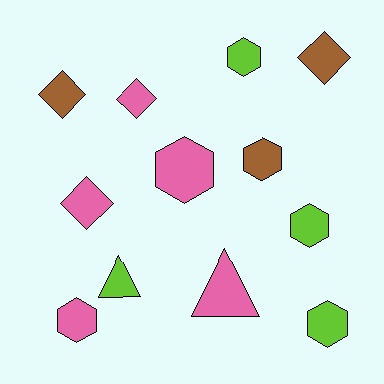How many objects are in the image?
There are 12 objects.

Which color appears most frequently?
Pink, with 5 objects.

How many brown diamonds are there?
There are 2 brown diamonds.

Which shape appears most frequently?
Hexagon, with 6 objects.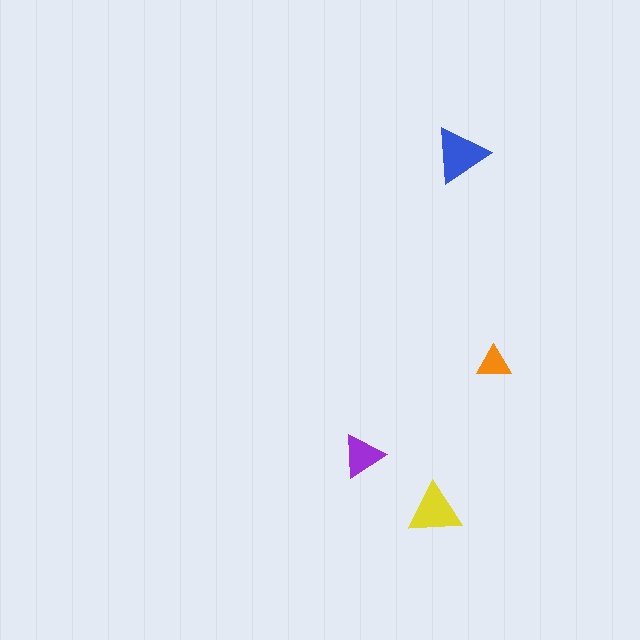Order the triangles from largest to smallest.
the blue one, the yellow one, the purple one, the orange one.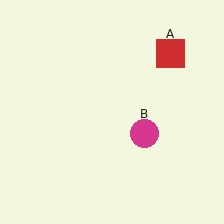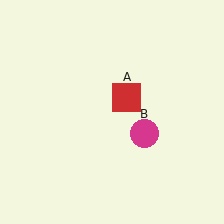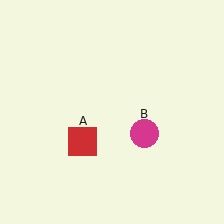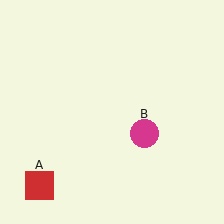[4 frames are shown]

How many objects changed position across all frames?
1 object changed position: red square (object A).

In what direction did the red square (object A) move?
The red square (object A) moved down and to the left.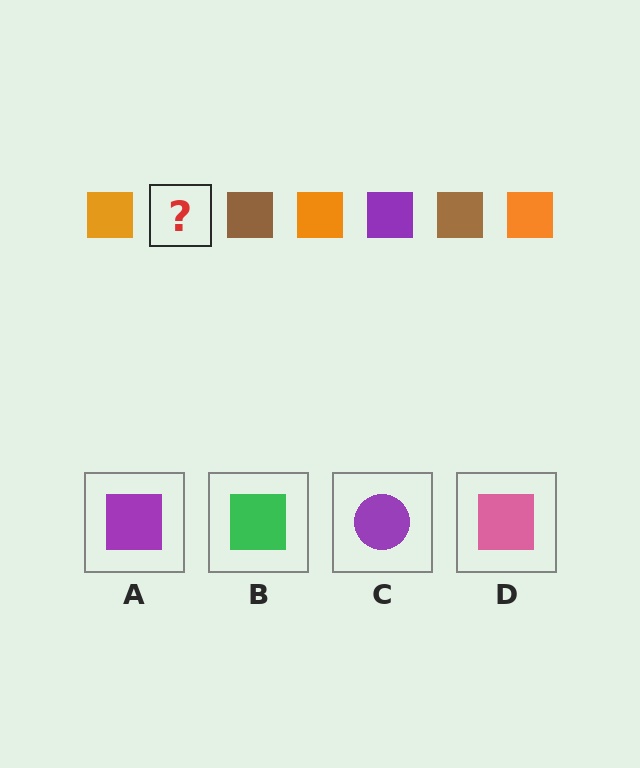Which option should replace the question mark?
Option A.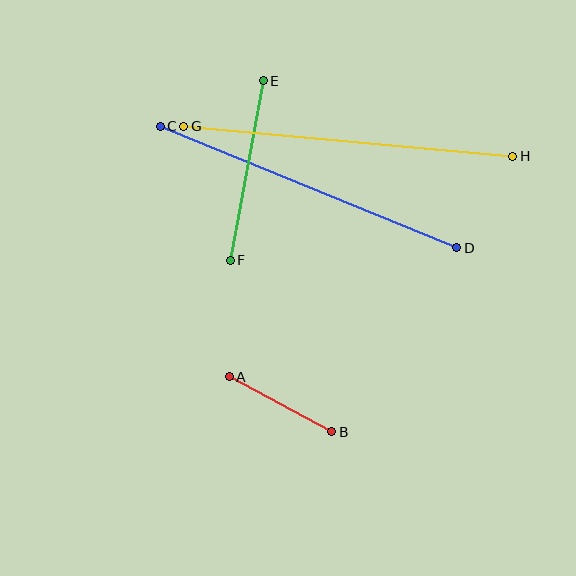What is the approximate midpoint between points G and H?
The midpoint is at approximately (348, 141) pixels.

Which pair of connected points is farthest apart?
Points G and H are farthest apart.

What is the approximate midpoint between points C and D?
The midpoint is at approximately (309, 187) pixels.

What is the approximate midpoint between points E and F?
The midpoint is at approximately (247, 171) pixels.